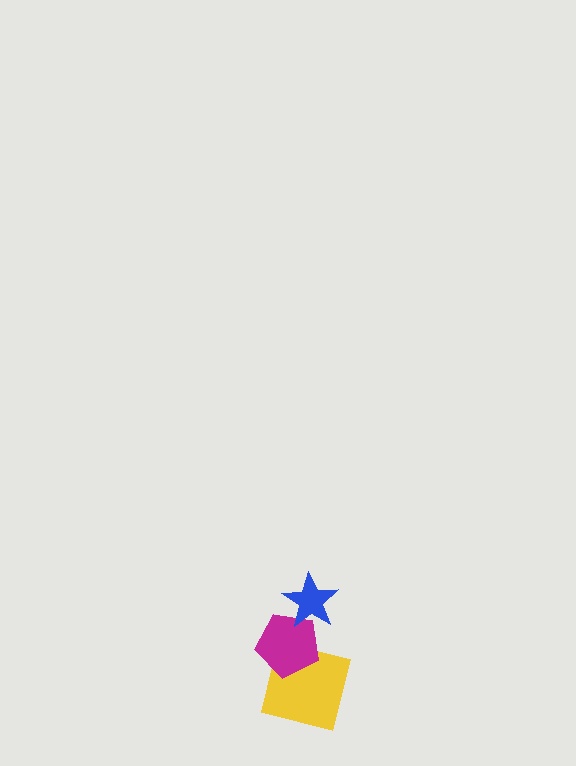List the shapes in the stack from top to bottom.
From top to bottom: the blue star, the magenta pentagon, the yellow square.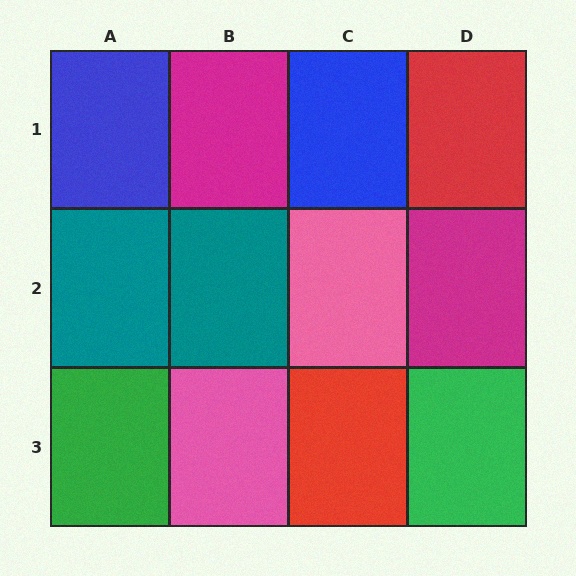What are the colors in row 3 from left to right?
Green, pink, red, green.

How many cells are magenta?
2 cells are magenta.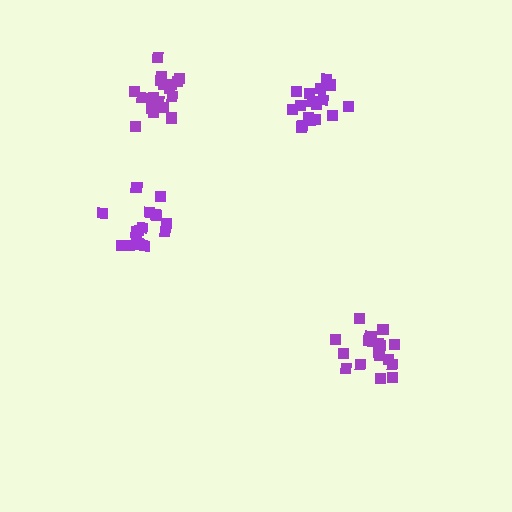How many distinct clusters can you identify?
There are 4 distinct clusters.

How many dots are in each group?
Group 1: 19 dots, Group 2: 17 dots, Group 3: 19 dots, Group 4: 17 dots (72 total).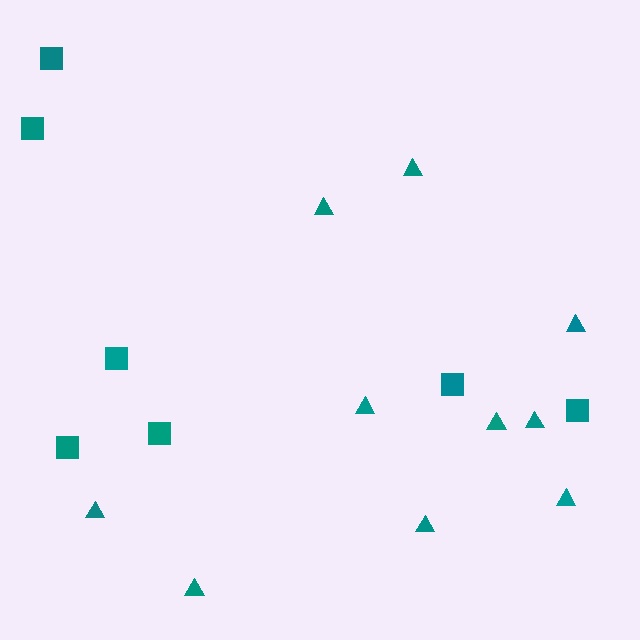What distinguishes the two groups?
There are 2 groups: one group of squares (7) and one group of triangles (10).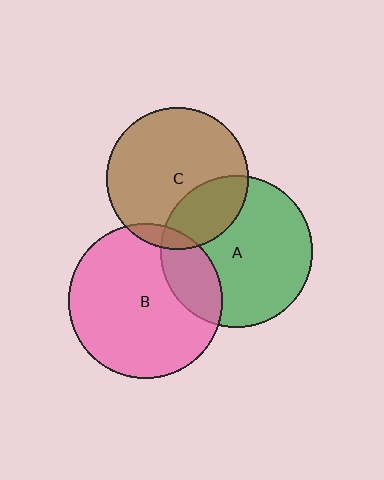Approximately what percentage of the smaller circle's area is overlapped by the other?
Approximately 20%.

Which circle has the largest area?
Circle B (pink).